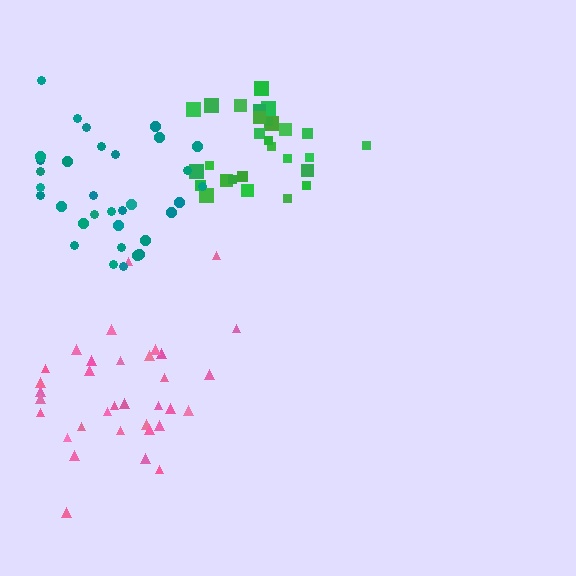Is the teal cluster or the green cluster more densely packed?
Green.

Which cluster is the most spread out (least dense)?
Pink.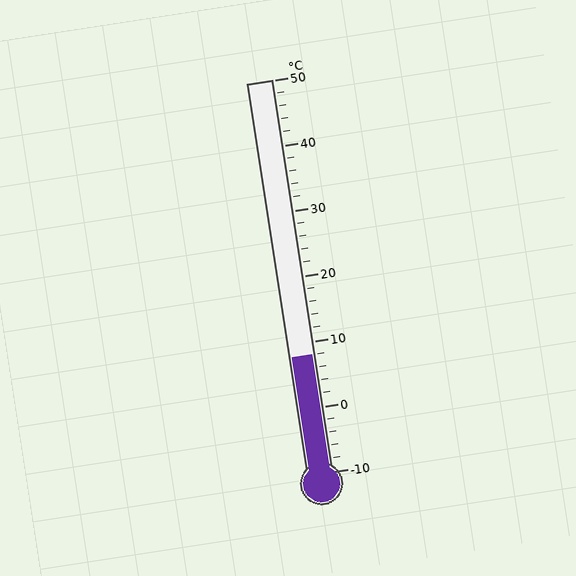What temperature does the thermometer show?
The thermometer shows approximately 8°C.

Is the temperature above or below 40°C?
The temperature is below 40°C.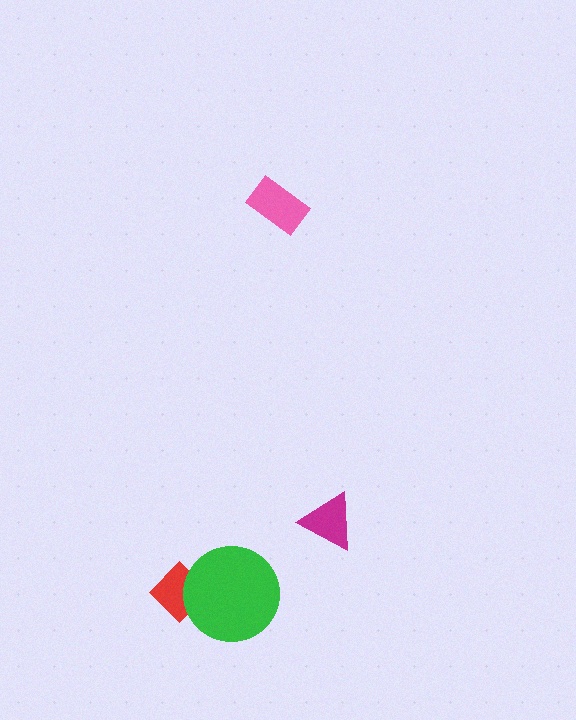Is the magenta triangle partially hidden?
No, no other shape covers it.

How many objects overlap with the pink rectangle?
0 objects overlap with the pink rectangle.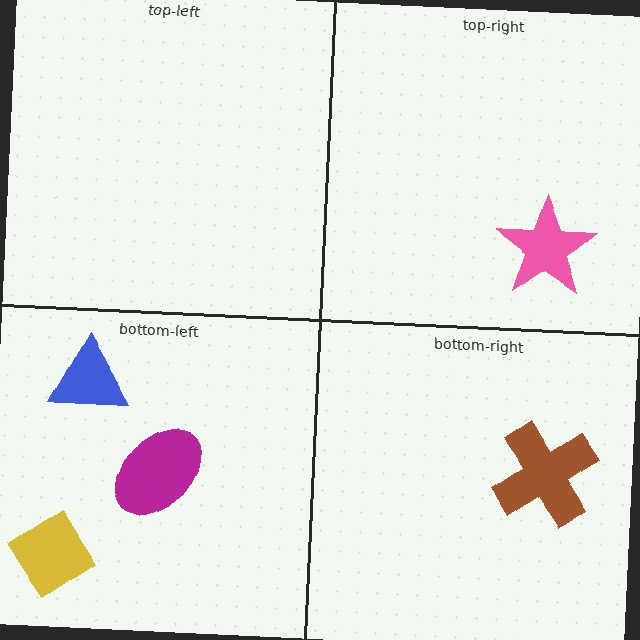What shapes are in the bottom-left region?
The yellow diamond, the magenta ellipse, the blue triangle.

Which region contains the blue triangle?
The bottom-left region.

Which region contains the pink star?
The top-right region.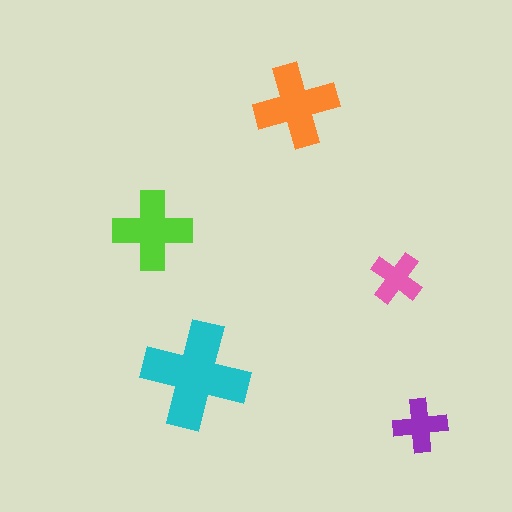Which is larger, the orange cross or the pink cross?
The orange one.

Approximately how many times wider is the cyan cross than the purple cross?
About 2 times wider.